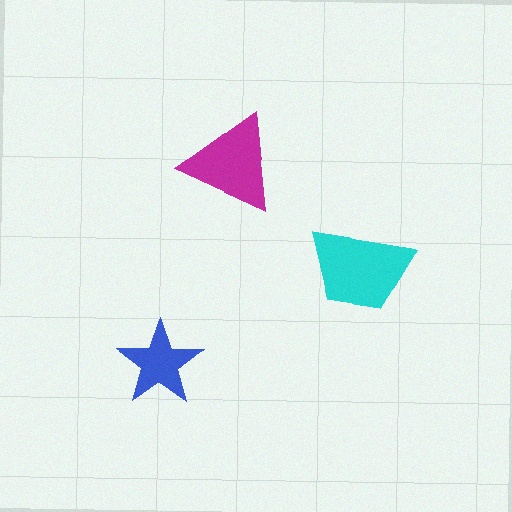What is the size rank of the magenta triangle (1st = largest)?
2nd.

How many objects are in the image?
There are 3 objects in the image.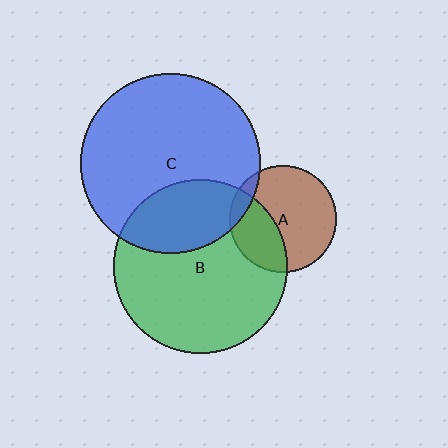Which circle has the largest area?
Circle C (blue).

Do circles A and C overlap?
Yes.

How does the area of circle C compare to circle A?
Approximately 2.8 times.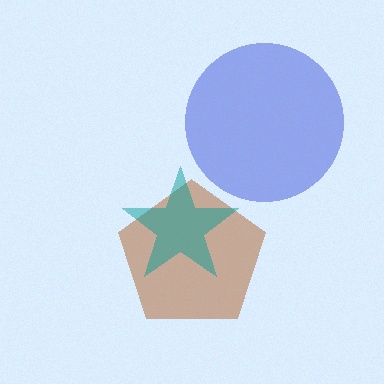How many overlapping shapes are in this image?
There are 3 overlapping shapes in the image.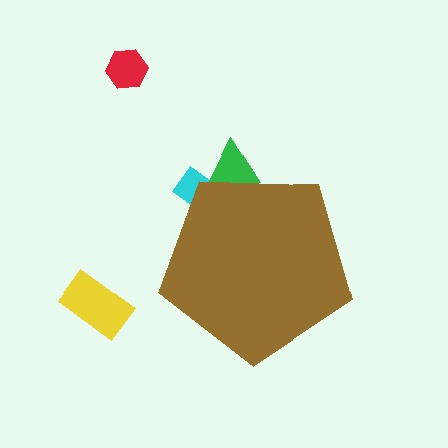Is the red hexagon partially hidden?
No, the red hexagon is fully visible.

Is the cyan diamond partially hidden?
Yes, the cyan diamond is partially hidden behind the brown pentagon.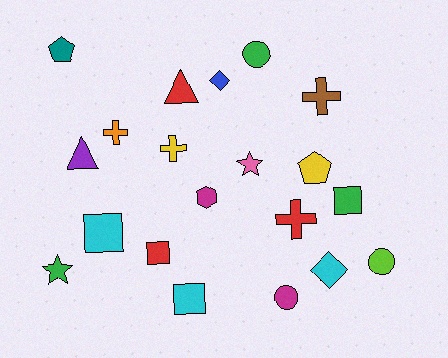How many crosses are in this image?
There are 4 crosses.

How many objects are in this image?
There are 20 objects.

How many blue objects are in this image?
There is 1 blue object.